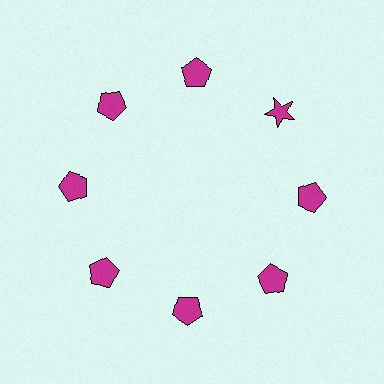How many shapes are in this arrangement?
There are 8 shapes arranged in a ring pattern.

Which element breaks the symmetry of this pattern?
The magenta star at roughly the 2 o'clock position breaks the symmetry. All other shapes are magenta pentagons.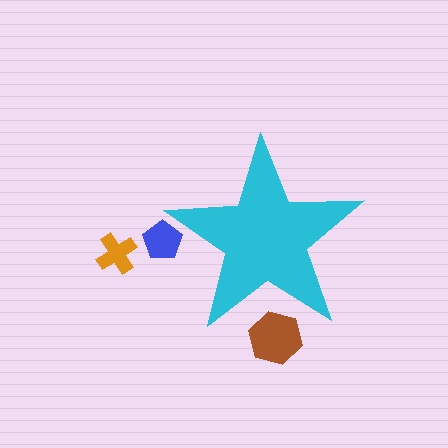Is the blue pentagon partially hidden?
Yes, the blue pentagon is partially hidden behind the cyan star.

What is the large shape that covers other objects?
A cyan star.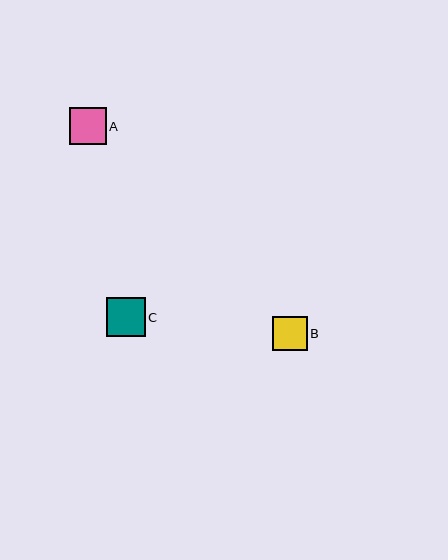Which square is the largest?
Square C is the largest with a size of approximately 39 pixels.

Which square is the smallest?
Square B is the smallest with a size of approximately 34 pixels.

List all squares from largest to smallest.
From largest to smallest: C, A, B.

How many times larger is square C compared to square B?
Square C is approximately 1.1 times the size of square B.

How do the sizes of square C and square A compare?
Square C and square A are approximately the same size.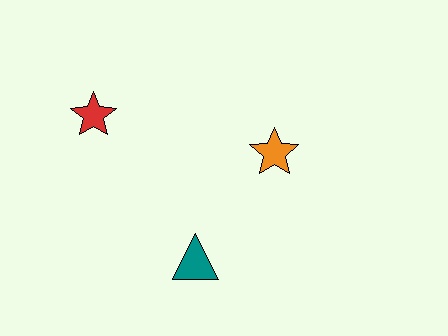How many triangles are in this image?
There is 1 triangle.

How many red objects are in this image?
There is 1 red object.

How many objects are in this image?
There are 3 objects.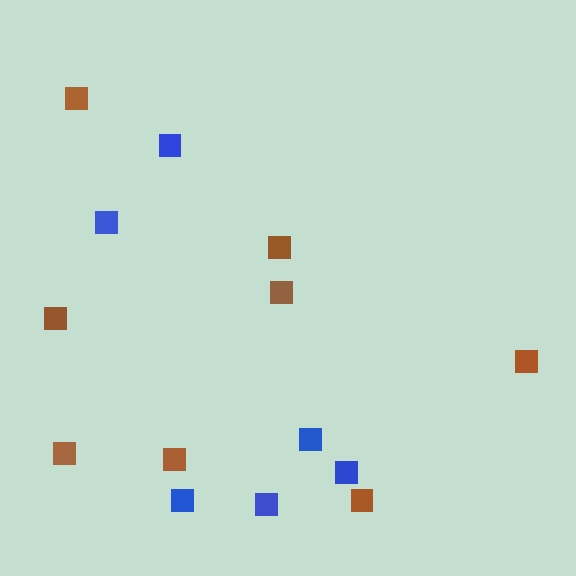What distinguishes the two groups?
There are 2 groups: one group of brown squares (8) and one group of blue squares (6).